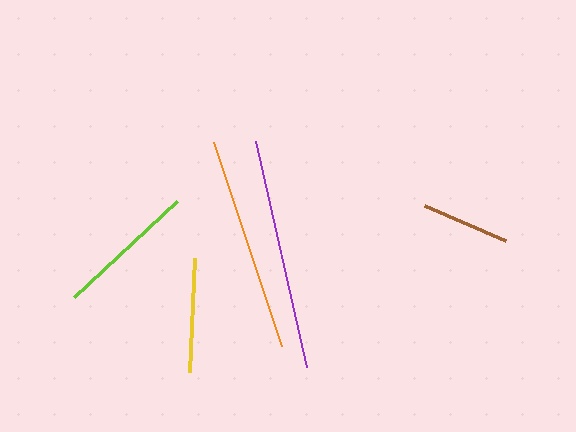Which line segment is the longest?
The purple line is the longest at approximately 232 pixels.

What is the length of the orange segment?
The orange segment is approximately 216 pixels long.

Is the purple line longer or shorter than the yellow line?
The purple line is longer than the yellow line.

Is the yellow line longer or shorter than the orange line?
The orange line is longer than the yellow line.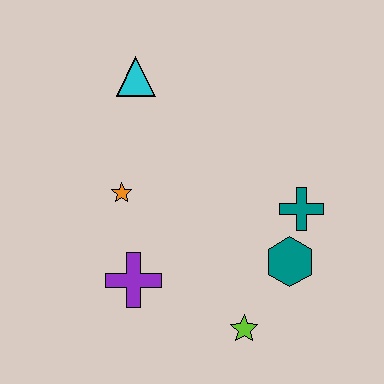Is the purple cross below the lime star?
No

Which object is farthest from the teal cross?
The cyan triangle is farthest from the teal cross.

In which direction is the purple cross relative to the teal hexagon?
The purple cross is to the left of the teal hexagon.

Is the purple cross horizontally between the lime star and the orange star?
Yes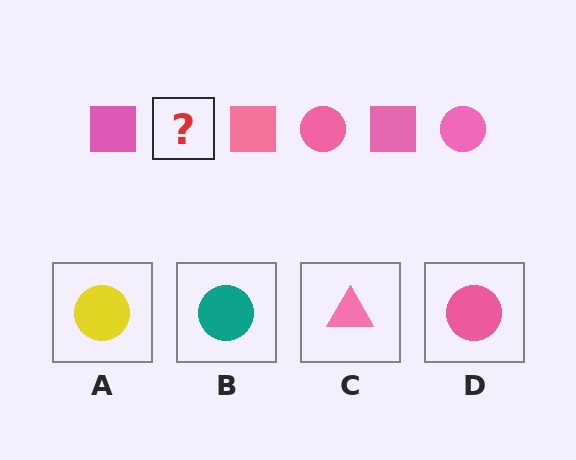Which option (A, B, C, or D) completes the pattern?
D.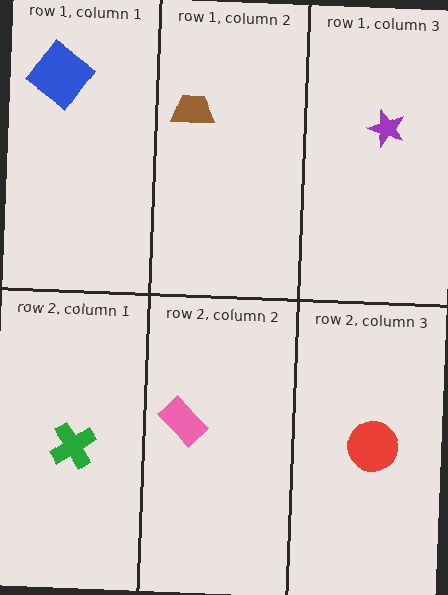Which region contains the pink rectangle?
The row 2, column 2 region.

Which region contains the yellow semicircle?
The row 2, column 3 region.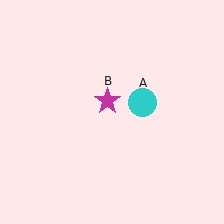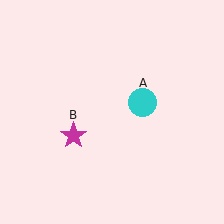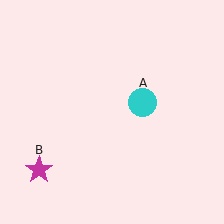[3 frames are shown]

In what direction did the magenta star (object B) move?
The magenta star (object B) moved down and to the left.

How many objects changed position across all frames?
1 object changed position: magenta star (object B).